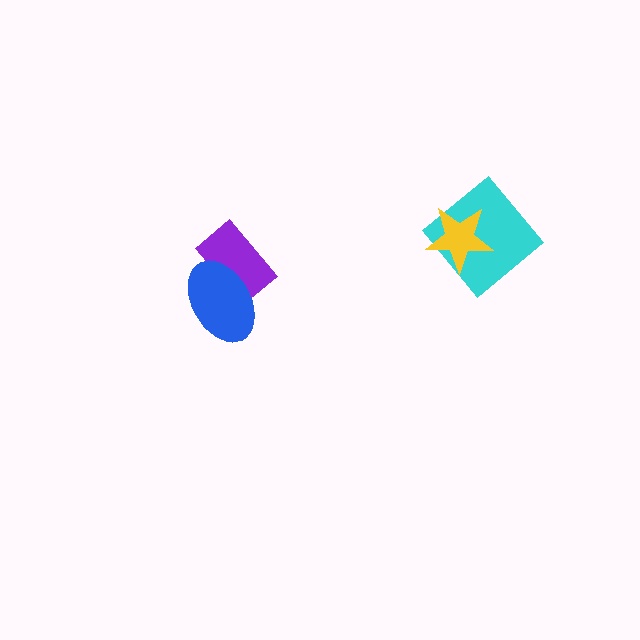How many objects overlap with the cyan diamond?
1 object overlaps with the cyan diamond.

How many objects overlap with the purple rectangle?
1 object overlaps with the purple rectangle.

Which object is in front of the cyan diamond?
The yellow star is in front of the cyan diamond.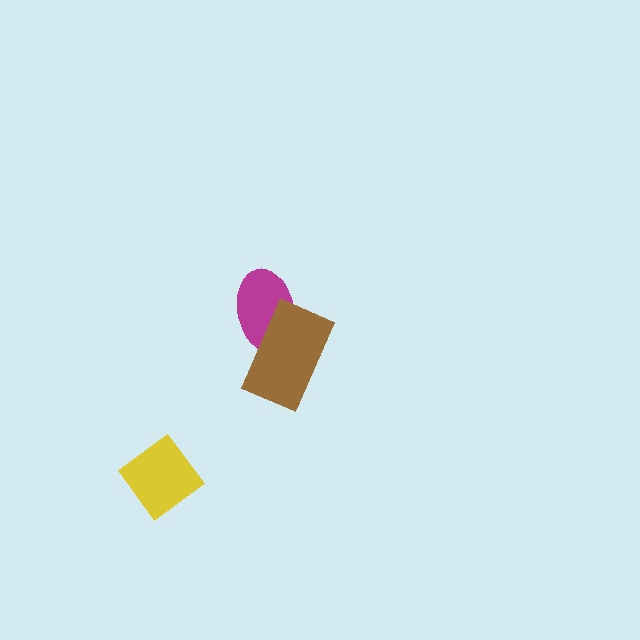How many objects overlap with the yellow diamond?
0 objects overlap with the yellow diamond.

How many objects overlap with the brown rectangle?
1 object overlaps with the brown rectangle.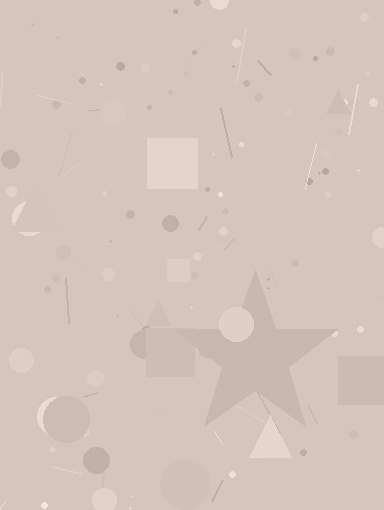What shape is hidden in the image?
A star is hidden in the image.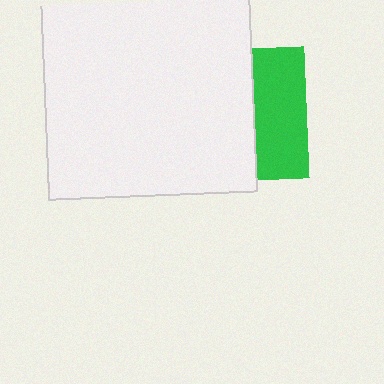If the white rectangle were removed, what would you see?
You would see the complete green square.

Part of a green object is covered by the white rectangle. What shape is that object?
It is a square.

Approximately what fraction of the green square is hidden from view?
Roughly 61% of the green square is hidden behind the white rectangle.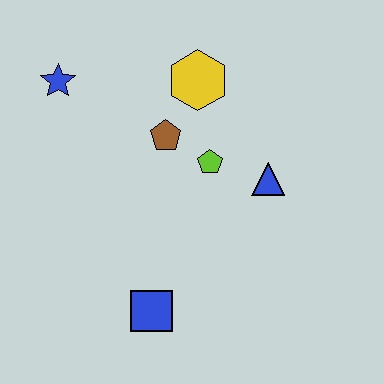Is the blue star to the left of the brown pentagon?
Yes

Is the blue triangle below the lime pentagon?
Yes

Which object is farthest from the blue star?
The blue square is farthest from the blue star.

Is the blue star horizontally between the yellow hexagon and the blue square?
No